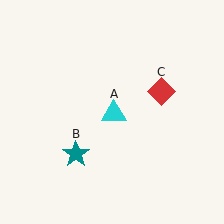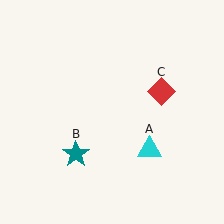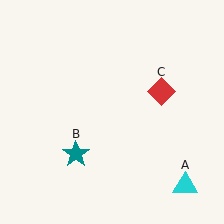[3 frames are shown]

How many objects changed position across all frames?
1 object changed position: cyan triangle (object A).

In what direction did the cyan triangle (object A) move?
The cyan triangle (object A) moved down and to the right.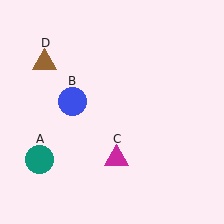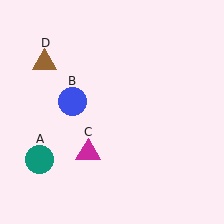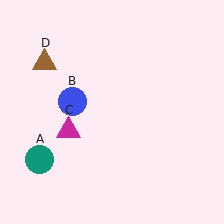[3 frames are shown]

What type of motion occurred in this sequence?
The magenta triangle (object C) rotated clockwise around the center of the scene.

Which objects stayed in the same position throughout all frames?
Teal circle (object A) and blue circle (object B) and brown triangle (object D) remained stationary.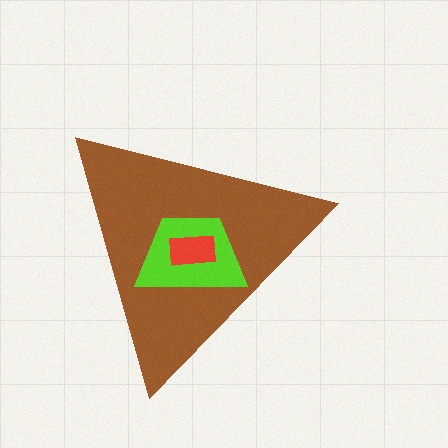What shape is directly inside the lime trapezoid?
The red rectangle.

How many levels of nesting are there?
3.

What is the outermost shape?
The brown triangle.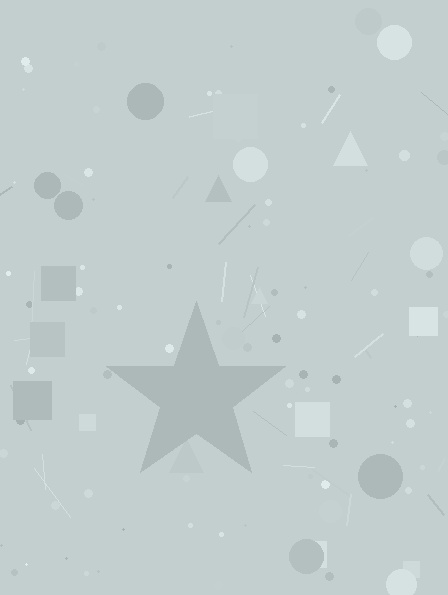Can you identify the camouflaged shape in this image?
The camouflaged shape is a star.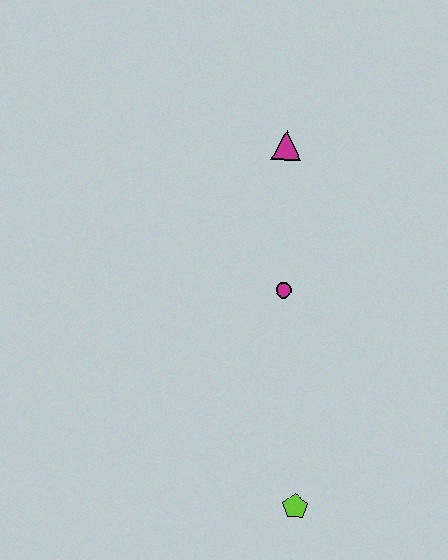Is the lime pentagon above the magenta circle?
No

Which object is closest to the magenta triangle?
The magenta circle is closest to the magenta triangle.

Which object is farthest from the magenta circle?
The lime pentagon is farthest from the magenta circle.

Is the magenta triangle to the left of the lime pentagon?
Yes